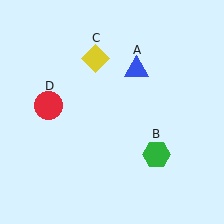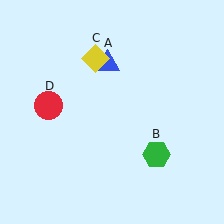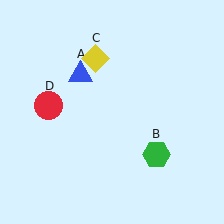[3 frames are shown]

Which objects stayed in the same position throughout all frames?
Green hexagon (object B) and yellow diamond (object C) and red circle (object D) remained stationary.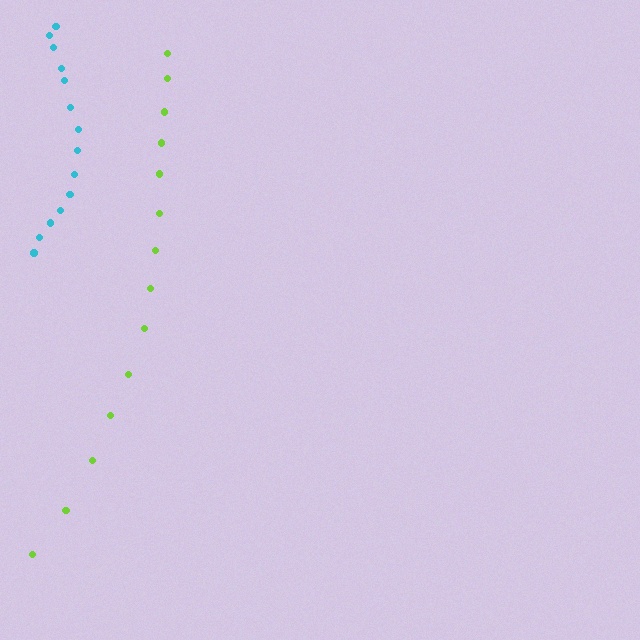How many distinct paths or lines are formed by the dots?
There are 2 distinct paths.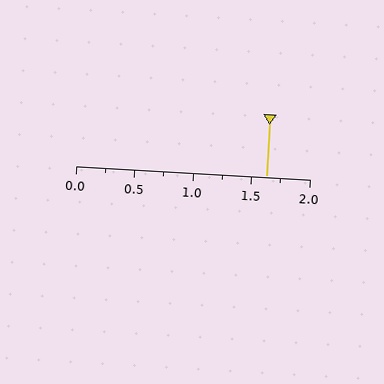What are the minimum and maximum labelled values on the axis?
The axis runs from 0.0 to 2.0.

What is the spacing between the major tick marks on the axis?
The major ticks are spaced 0.5 apart.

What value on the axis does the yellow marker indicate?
The marker indicates approximately 1.62.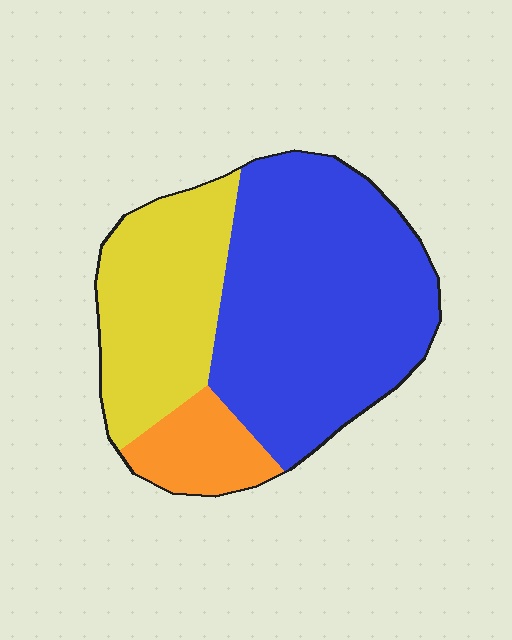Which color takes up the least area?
Orange, at roughly 10%.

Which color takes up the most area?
Blue, at roughly 60%.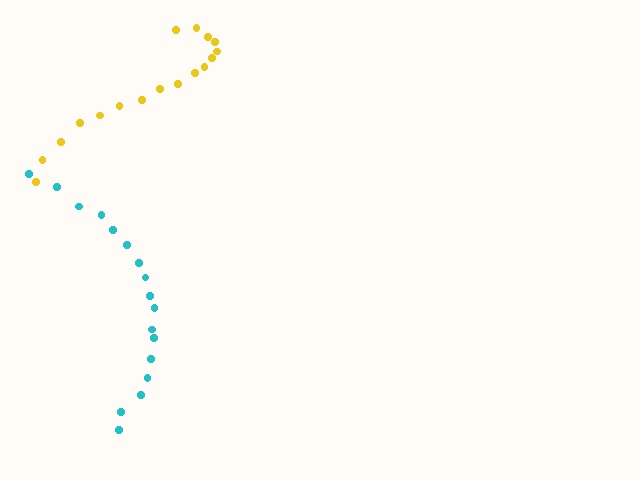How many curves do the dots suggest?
There are 2 distinct paths.